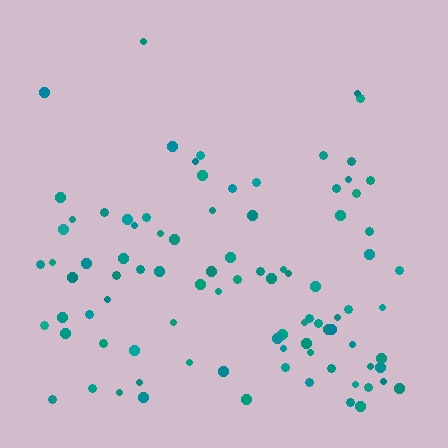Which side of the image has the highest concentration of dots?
The bottom.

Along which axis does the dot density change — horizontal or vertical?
Vertical.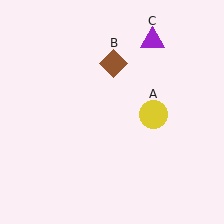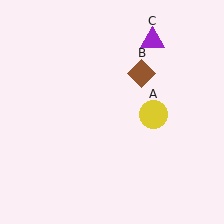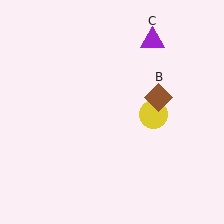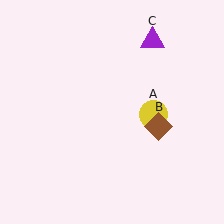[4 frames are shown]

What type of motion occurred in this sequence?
The brown diamond (object B) rotated clockwise around the center of the scene.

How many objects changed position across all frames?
1 object changed position: brown diamond (object B).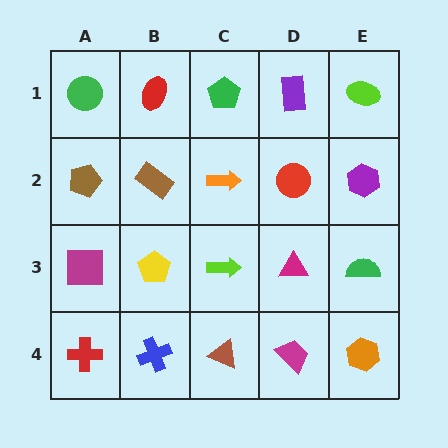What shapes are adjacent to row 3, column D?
A red circle (row 2, column D), a magenta trapezoid (row 4, column D), a lime arrow (row 3, column C), a green semicircle (row 3, column E).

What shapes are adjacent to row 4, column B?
A yellow pentagon (row 3, column B), a red cross (row 4, column A), a brown triangle (row 4, column C).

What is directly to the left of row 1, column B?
A green circle.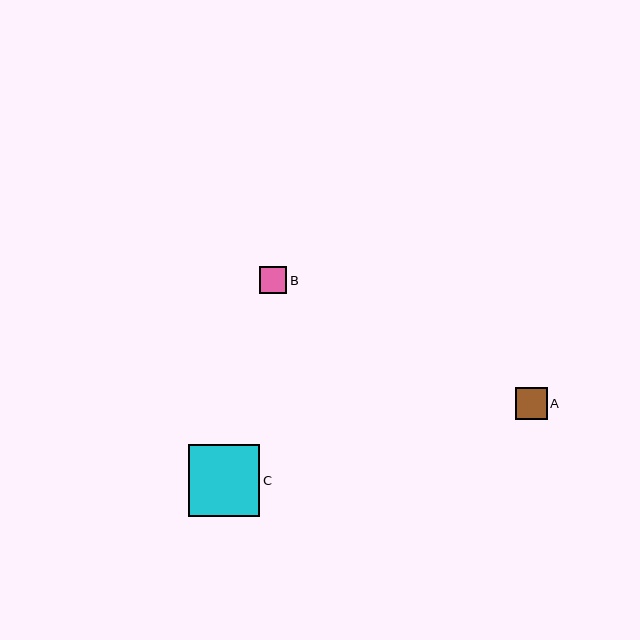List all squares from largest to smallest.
From largest to smallest: C, A, B.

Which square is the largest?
Square C is the largest with a size of approximately 71 pixels.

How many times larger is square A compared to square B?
Square A is approximately 1.2 times the size of square B.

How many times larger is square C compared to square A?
Square C is approximately 2.3 times the size of square A.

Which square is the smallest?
Square B is the smallest with a size of approximately 27 pixels.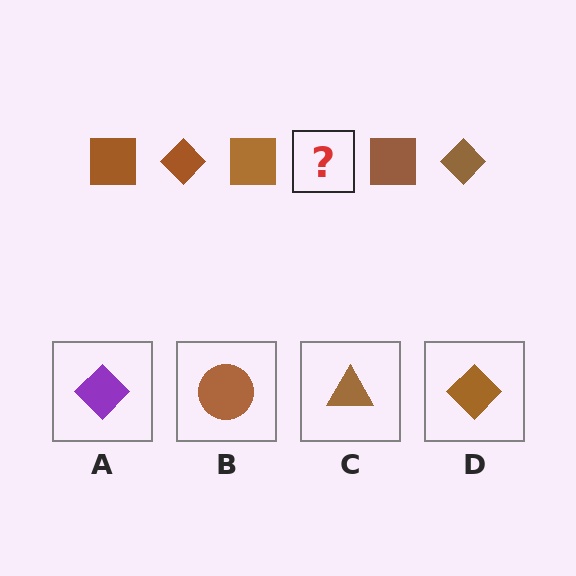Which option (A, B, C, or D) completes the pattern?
D.